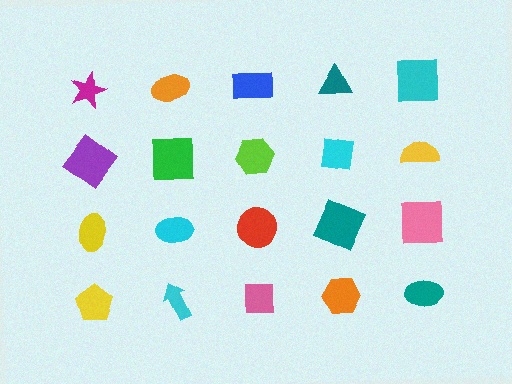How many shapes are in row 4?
5 shapes.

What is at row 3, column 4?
A teal square.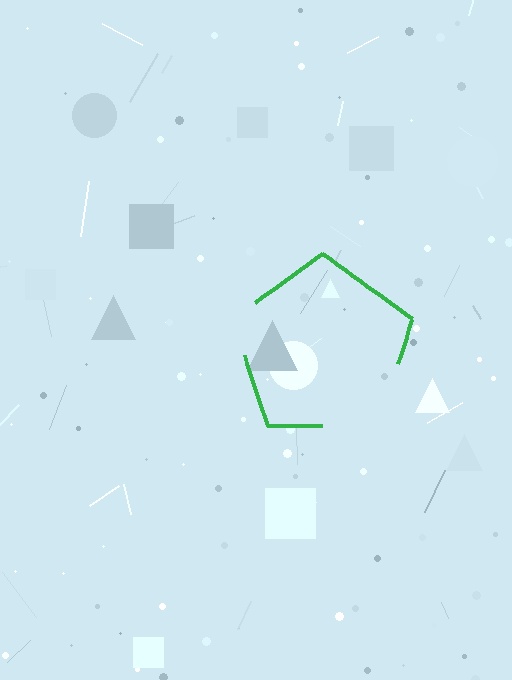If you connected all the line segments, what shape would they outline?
They would outline a pentagon.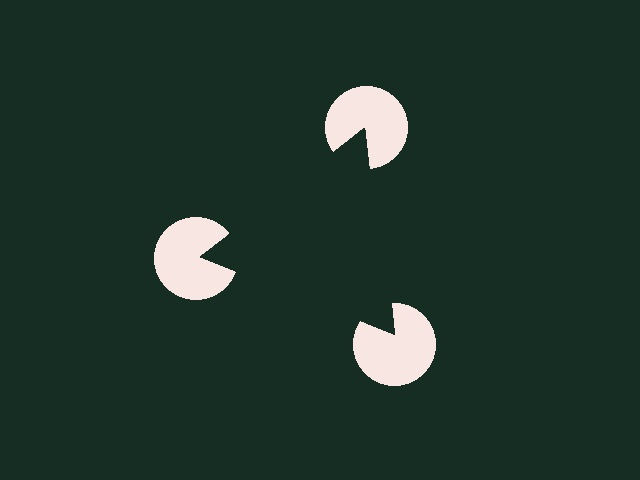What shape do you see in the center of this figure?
An illusory triangle — its edges are inferred from the aligned wedge cuts in the pac-man discs, not physically drawn.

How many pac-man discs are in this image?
There are 3 — one at each vertex of the illusory triangle.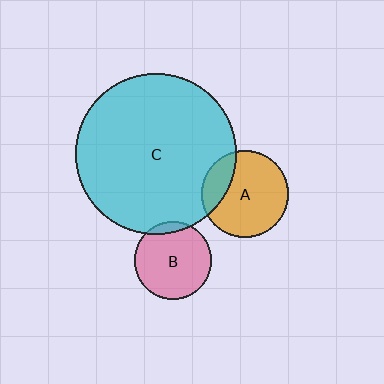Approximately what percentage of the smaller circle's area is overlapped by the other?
Approximately 20%.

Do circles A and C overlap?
Yes.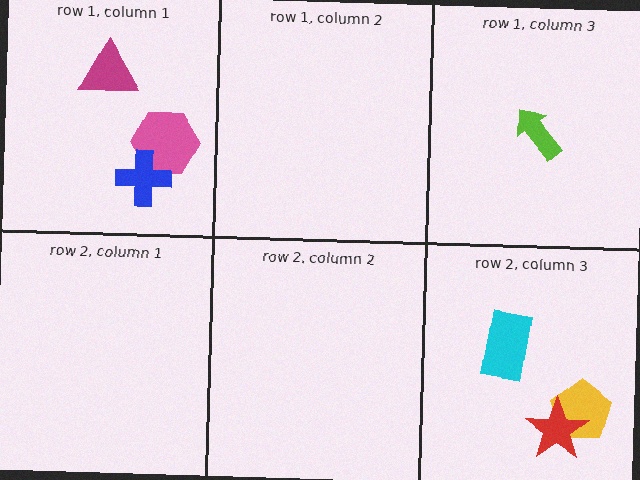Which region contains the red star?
The row 2, column 3 region.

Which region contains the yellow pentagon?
The row 2, column 3 region.